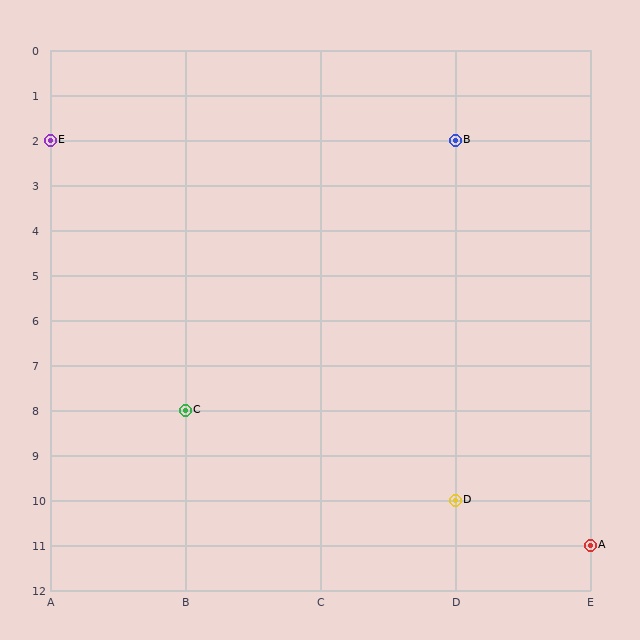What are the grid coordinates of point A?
Point A is at grid coordinates (E, 11).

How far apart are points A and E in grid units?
Points A and E are 4 columns and 9 rows apart (about 9.8 grid units diagonally).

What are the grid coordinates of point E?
Point E is at grid coordinates (A, 2).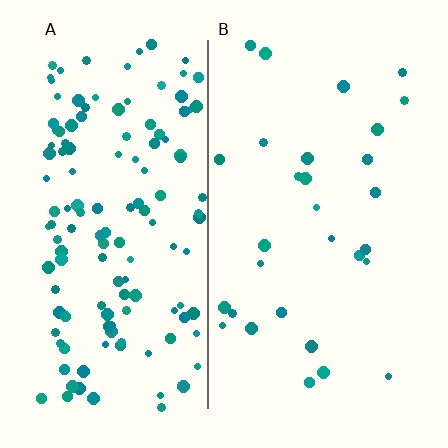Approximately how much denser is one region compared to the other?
Approximately 4.4× — region A over region B.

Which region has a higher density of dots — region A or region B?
A (the left).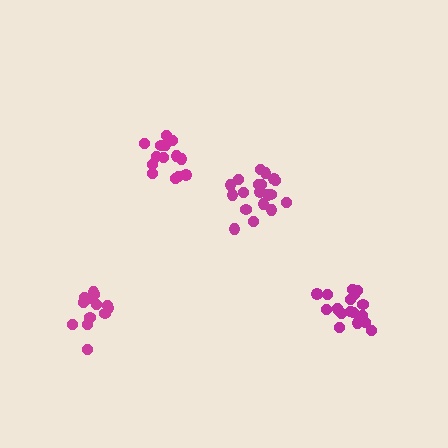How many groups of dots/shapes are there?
There are 4 groups.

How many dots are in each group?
Group 1: 18 dots, Group 2: 14 dots, Group 3: 19 dots, Group 4: 13 dots (64 total).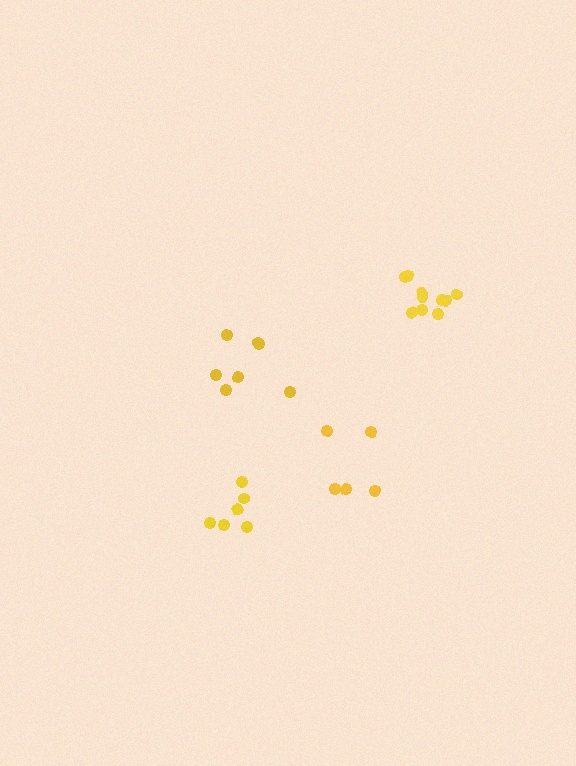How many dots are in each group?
Group 1: 6 dots, Group 2: 5 dots, Group 3: 7 dots, Group 4: 10 dots (28 total).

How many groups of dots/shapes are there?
There are 4 groups.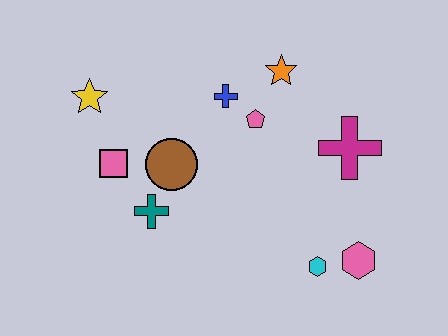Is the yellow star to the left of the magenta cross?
Yes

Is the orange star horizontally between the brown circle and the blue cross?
No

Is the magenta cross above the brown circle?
Yes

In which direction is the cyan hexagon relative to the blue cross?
The cyan hexagon is below the blue cross.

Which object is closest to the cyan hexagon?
The pink hexagon is closest to the cyan hexagon.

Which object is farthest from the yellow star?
The pink hexagon is farthest from the yellow star.